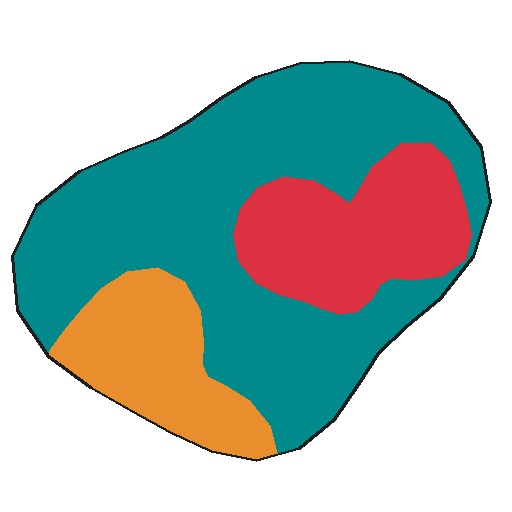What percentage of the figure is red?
Red covers roughly 20% of the figure.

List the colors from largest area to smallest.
From largest to smallest: teal, red, orange.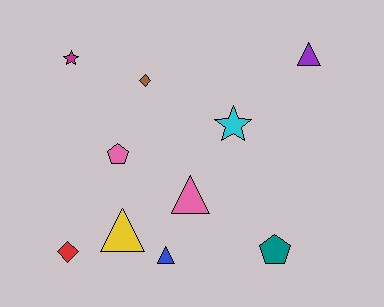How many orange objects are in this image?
There are no orange objects.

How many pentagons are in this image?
There are 2 pentagons.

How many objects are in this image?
There are 10 objects.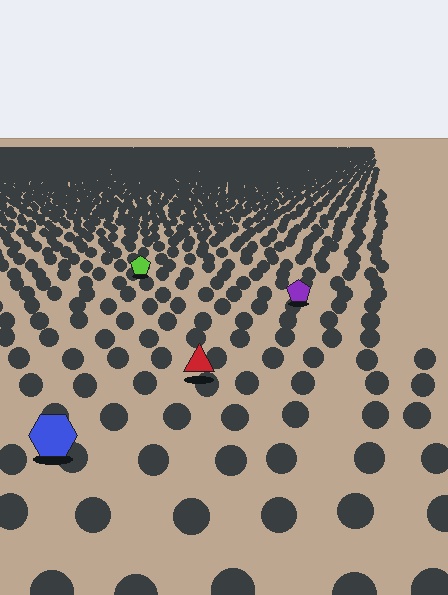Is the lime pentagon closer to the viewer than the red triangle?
No. The red triangle is closer — you can tell from the texture gradient: the ground texture is coarser near it.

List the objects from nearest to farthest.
From nearest to farthest: the blue hexagon, the red triangle, the purple pentagon, the lime pentagon.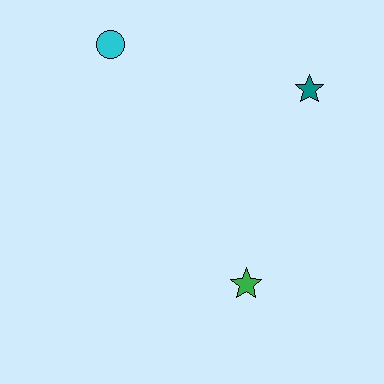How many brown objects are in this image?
There are no brown objects.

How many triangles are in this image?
There are no triangles.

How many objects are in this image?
There are 3 objects.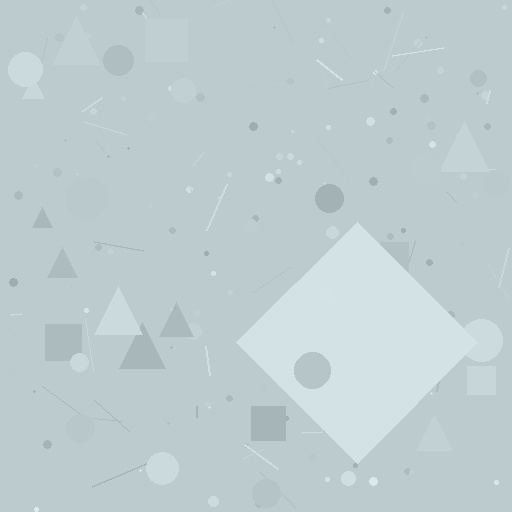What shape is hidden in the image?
A diamond is hidden in the image.